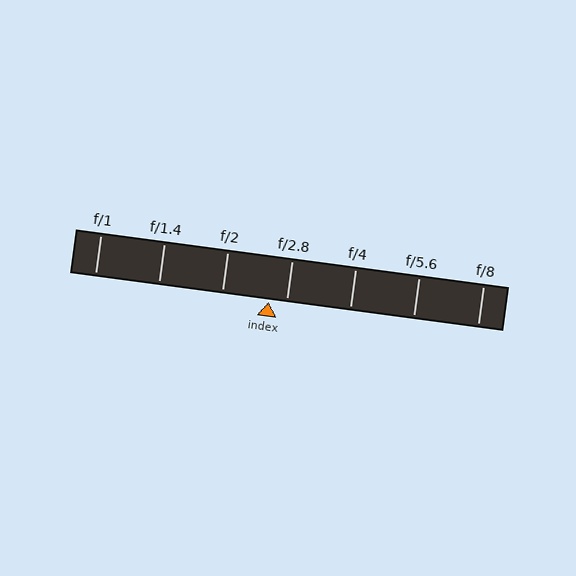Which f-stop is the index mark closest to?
The index mark is closest to f/2.8.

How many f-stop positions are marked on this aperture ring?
There are 7 f-stop positions marked.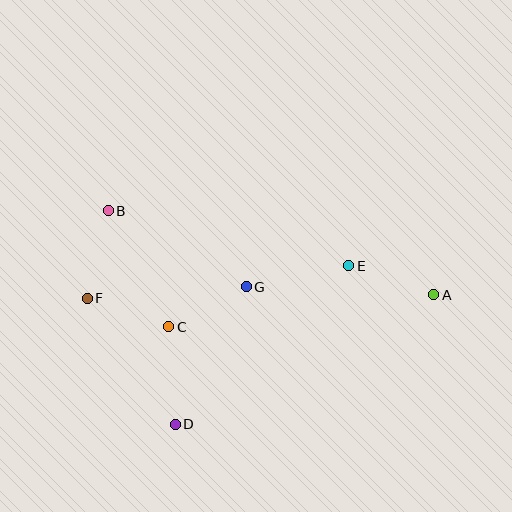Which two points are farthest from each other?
Points A and F are farthest from each other.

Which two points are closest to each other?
Points C and F are closest to each other.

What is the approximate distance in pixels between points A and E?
The distance between A and E is approximately 89 pixels.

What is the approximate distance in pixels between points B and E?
The distance between B and E is approximately 247 pixels.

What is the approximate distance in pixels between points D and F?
The distance between D and F is approximately 154 pixels.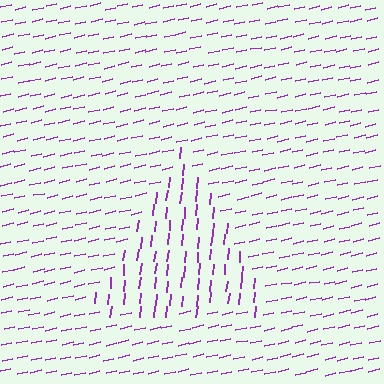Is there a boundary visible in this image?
Yes, there is a texture boundary formed by a change in line orientation.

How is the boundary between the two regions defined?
The boundary is defined purely by a change in line orientation (approximately 71 degrees difference). All lines are the same color and thickness.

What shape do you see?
I see a triangle.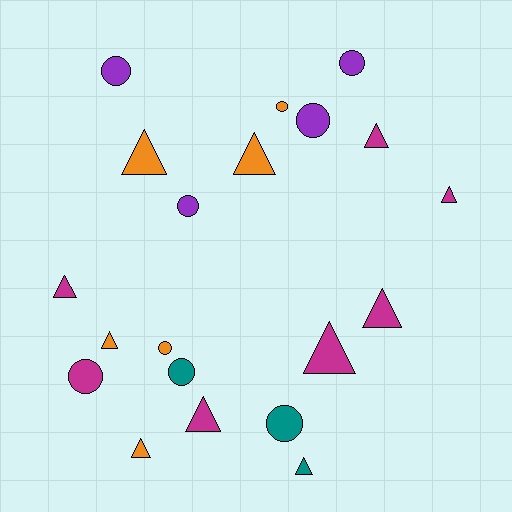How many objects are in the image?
There are 20 objects.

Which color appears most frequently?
Magenta, with 7 objects.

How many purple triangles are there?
There are no purple triangles.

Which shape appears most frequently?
Triangle, with 11 objects.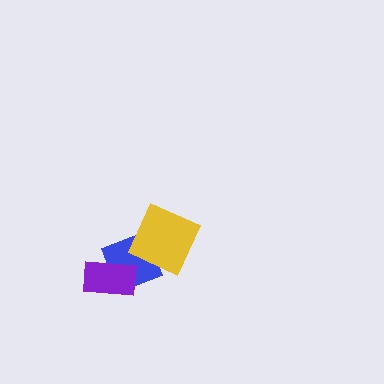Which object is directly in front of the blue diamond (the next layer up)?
The purple rectangle is directly in front of the blue diamond.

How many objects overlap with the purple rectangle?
1 object overlaps with the purple rectangle.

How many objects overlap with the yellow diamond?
1 object overlaps with the yellow diamond.